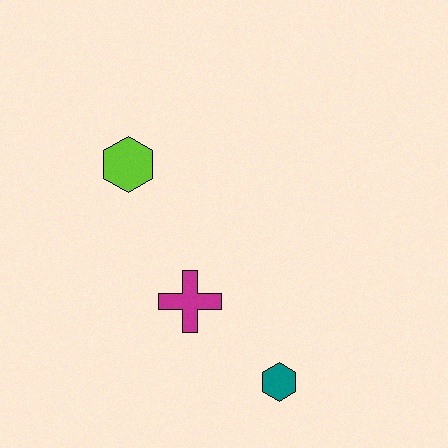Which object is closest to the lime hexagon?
The magenta cross is closest to the lime hexagon.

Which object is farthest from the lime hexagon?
The teal hexagon is farthest from the lime hexagon.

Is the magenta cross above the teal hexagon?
Yes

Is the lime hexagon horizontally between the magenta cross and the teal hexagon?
No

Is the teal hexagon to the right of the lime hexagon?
Yes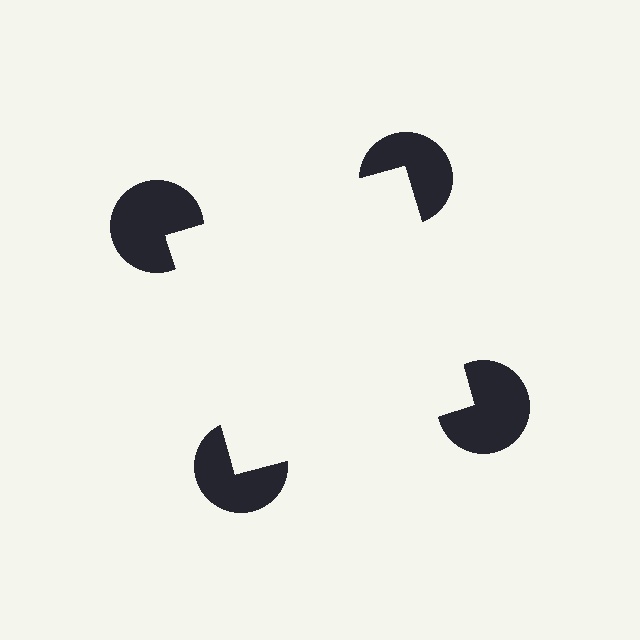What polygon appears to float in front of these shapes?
An illusory square — its edges are inferred from the aligned wedge cuts in the pac-man discs, not physically drawn.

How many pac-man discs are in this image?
There are 4 — one at each vertex of the illusory square.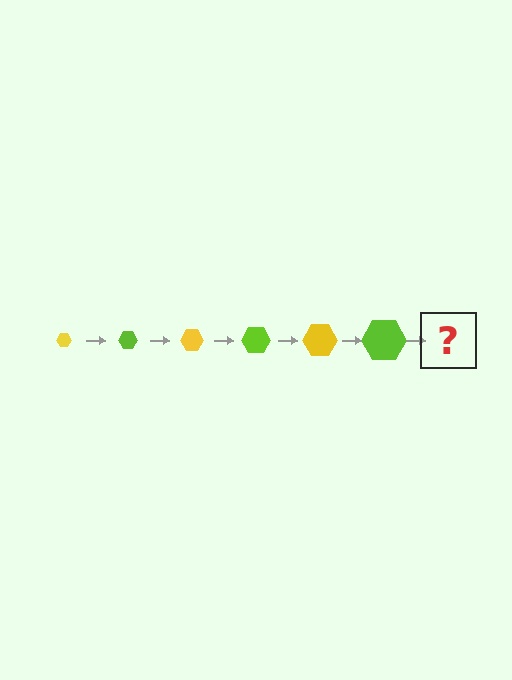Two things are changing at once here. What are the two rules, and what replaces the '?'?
The two rules are that the hexagon grows larger each step and the color cycles through yellow and lime. The '?' should be a yellow hexagon, larger than the previous one.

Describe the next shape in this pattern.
It should be a yellow hexagon, larger than the previous one.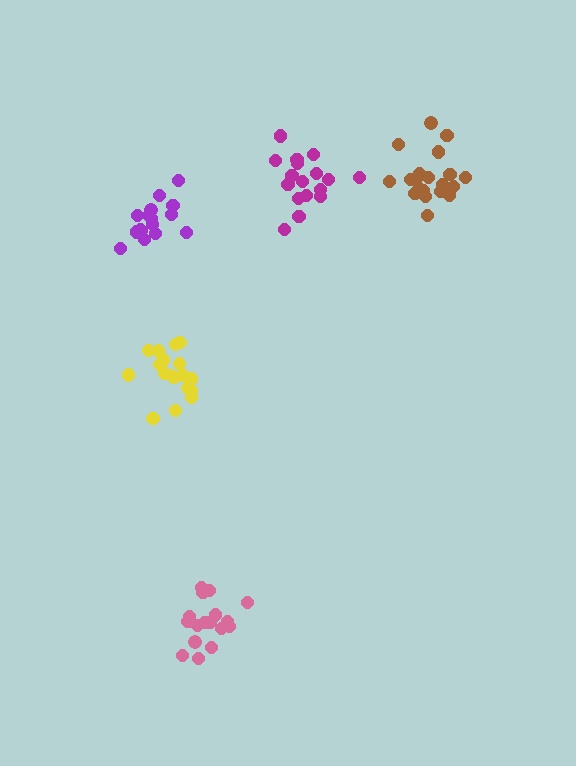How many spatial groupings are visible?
There are 5 spatial groupings.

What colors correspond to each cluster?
The clusters are colored: yellow, purple, brown, pink, magenta.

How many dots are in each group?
Group 1: 18 dots, Group 2: 16 dots, Group 3: 20 dots, Group 4: 17 dots, Group 5: 17 dots (88 total).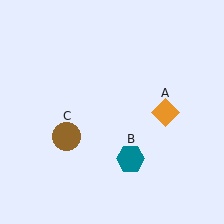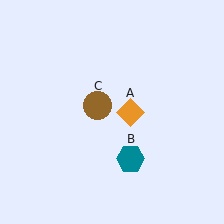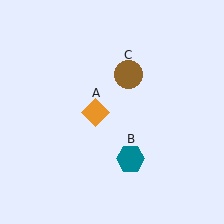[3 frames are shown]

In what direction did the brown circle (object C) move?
The brown circle (object C) moved up and to the right.